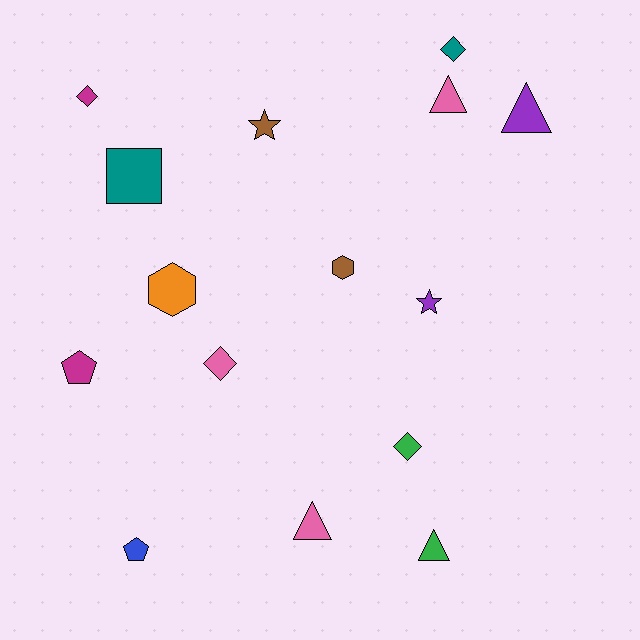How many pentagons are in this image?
There are 2 pentagons.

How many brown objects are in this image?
There are 2 brown objects.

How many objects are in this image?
There are 15 objects.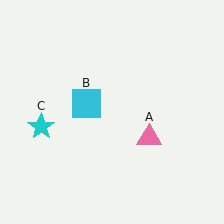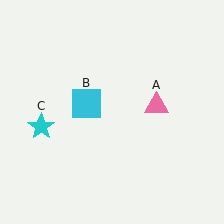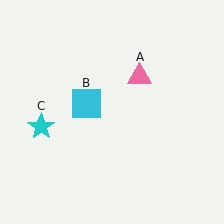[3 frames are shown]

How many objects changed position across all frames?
1 object changed position: pink triangle (object A).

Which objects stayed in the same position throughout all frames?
Cyan square (object B) and cyan star (object C) remained stationary.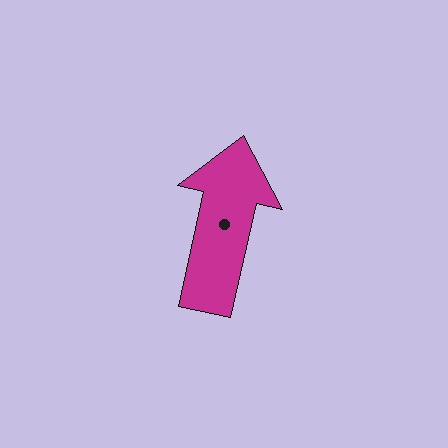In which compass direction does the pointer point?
North.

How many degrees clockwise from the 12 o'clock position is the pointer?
Approximately 12 degrees.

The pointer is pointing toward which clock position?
Roughly 12 o'clock.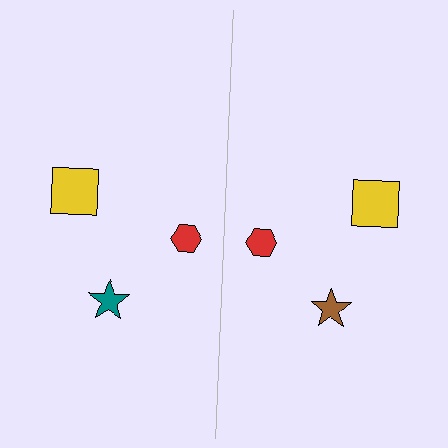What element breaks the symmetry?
The brown star on the right side breaks the symmetry — its mirror counterpart is teal.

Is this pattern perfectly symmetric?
No, the pattern is not perfectly symmetric. The brown star on the right side breaks the symmetry — its mirror counterpart is teal.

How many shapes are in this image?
There are 6 shapes in this image.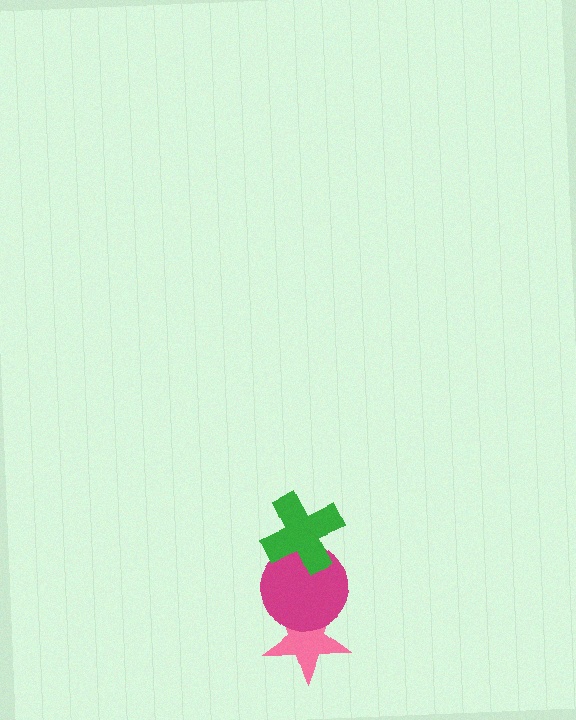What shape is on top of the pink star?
The magenta circle is on top of the pink star.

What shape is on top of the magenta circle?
The green cross is on top of the magenta circle.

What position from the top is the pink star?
The pink star is 3rd from the top.